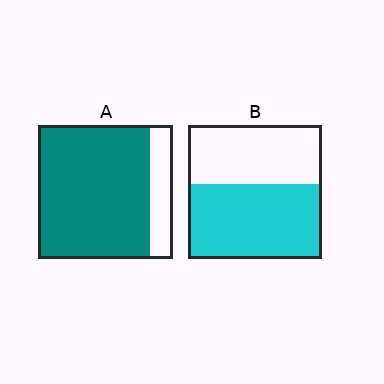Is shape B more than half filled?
Yes.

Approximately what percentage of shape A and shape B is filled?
A is approximately 85% and B is approximately 55%.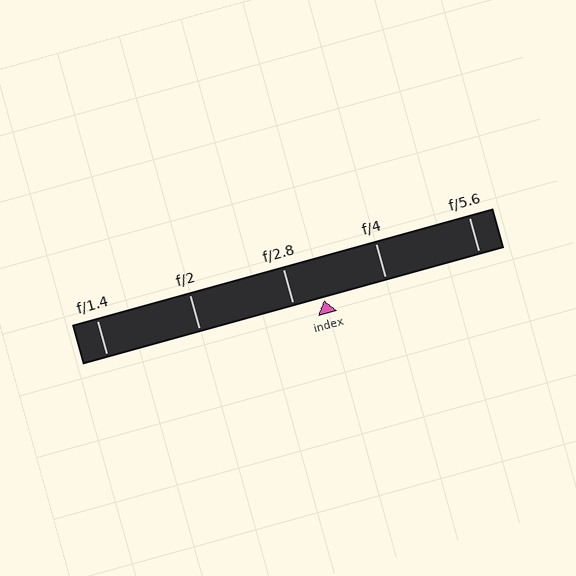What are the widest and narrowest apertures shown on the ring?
The widest aperture shown is f/1.4 and the narrowest is f/5.6.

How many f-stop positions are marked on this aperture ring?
There are 5 f-stop positions marked.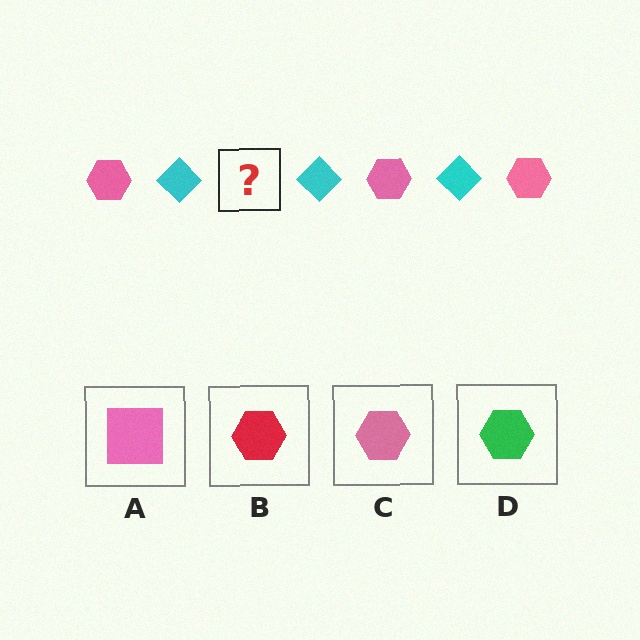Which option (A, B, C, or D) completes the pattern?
C.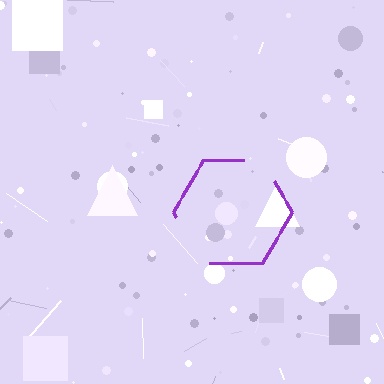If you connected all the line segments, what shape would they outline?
They would outline a hexagon.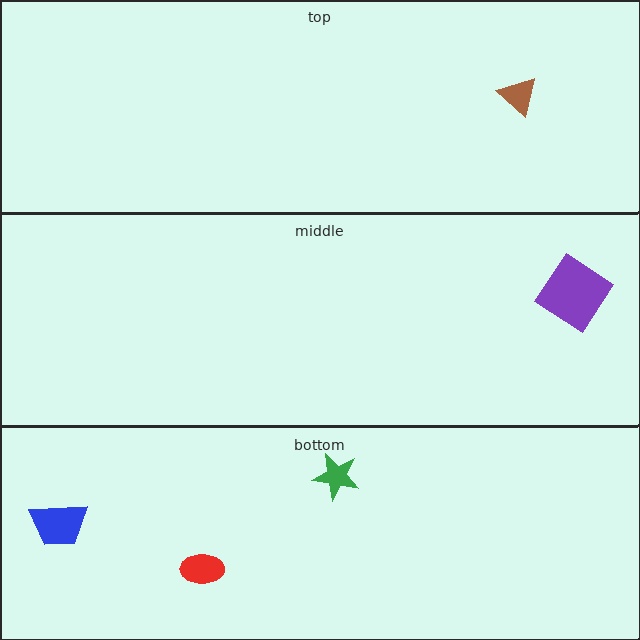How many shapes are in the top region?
1.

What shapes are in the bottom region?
The red ellipse, the green star, the blue trapezoid.